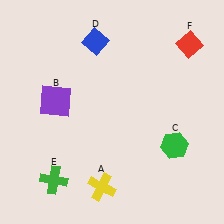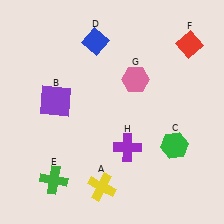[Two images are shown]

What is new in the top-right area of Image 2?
A pink hexagon (G) was added in the top-right area of Image 2.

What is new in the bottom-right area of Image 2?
A purple cross (H) was added in the bottom-right area of Image 2.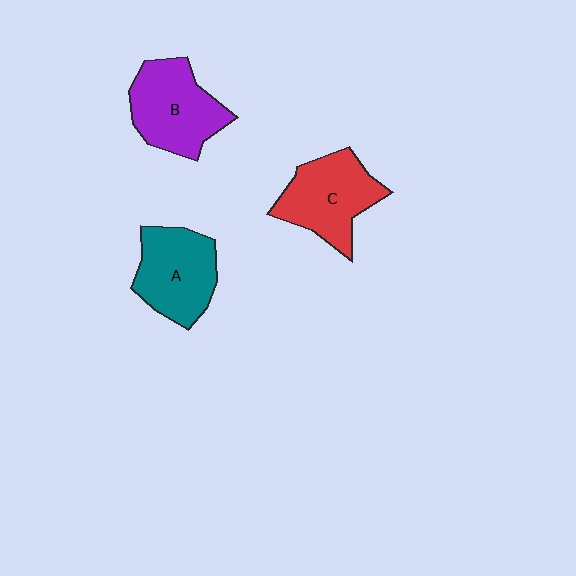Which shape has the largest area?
Shape B (purple).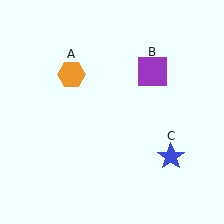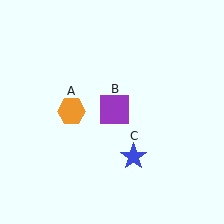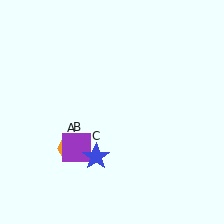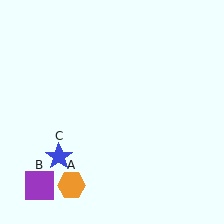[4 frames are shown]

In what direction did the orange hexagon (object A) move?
The orange hexagon (object A) moved down.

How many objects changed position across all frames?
3 objects changed position: orange hexagon (object A), purple square (object B), blue star (object C).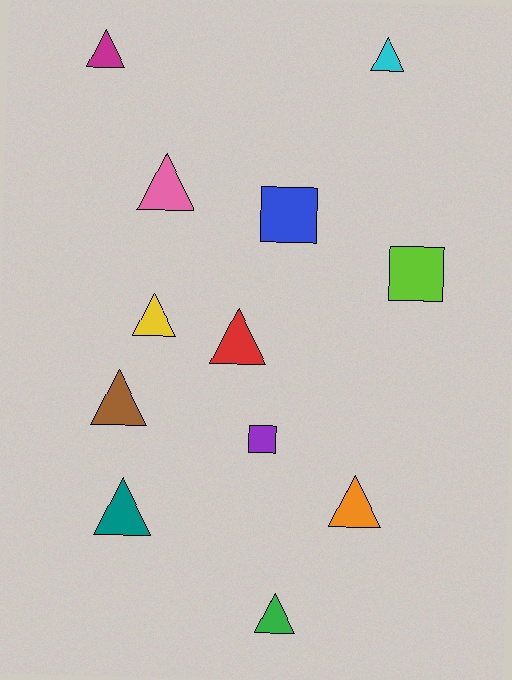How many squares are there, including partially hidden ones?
There are 3 squares.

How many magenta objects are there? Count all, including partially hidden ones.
There is 1 magenta object.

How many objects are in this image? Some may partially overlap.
There are 12 objects.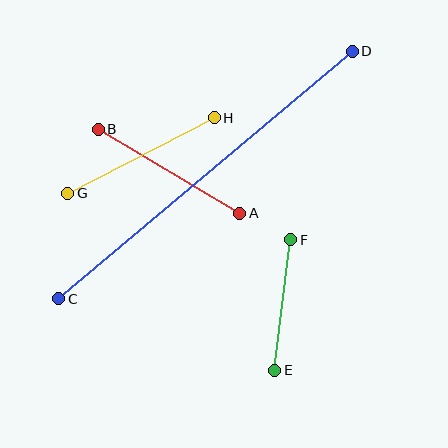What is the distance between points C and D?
The distance is approximately 384 pixels.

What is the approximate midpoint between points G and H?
The midpoint is at approximately (141, 155) pixels.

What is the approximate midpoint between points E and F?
The midpoint is at approximately (283, 305) pixels.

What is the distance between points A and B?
The distance is approximately 165 pixels.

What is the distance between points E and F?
The distance is approximately 132 pixels.